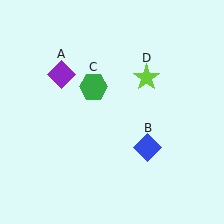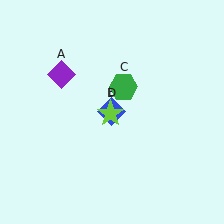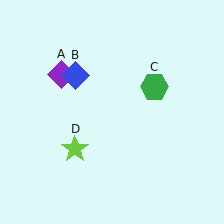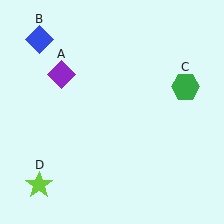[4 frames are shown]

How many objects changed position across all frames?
3 objects changed position: blue diamond (object B), green hexagon (object C), lime star (object D).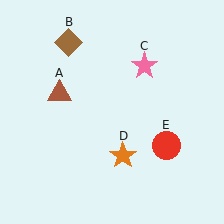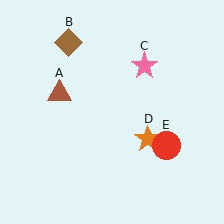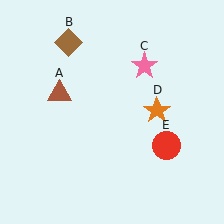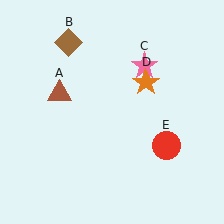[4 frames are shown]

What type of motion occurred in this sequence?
The orange star (object D) rotated counterclockwise around the center of the scene.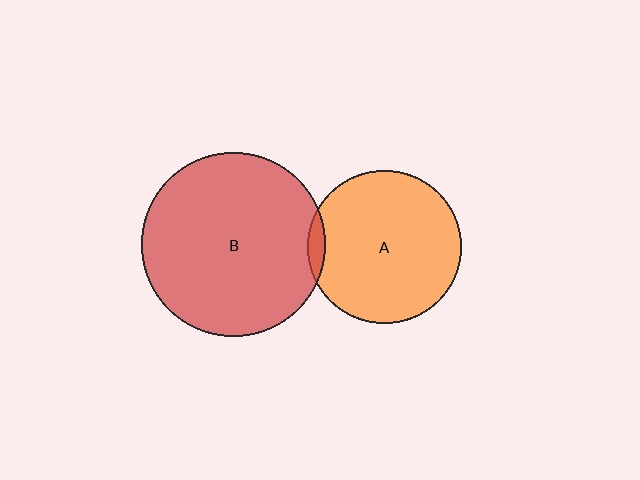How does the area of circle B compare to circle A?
Approximately 1.4 times.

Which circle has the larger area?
Circle B (red).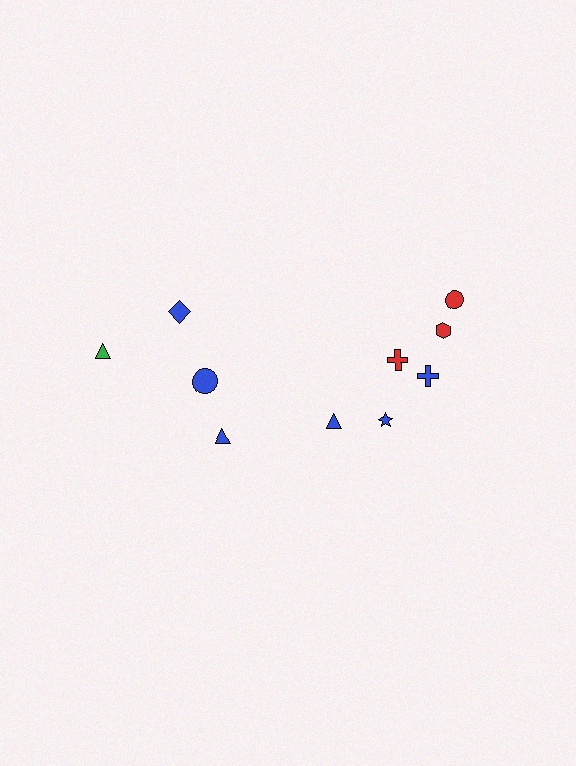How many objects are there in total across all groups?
There are 10 objects.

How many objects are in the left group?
There are 4 objects.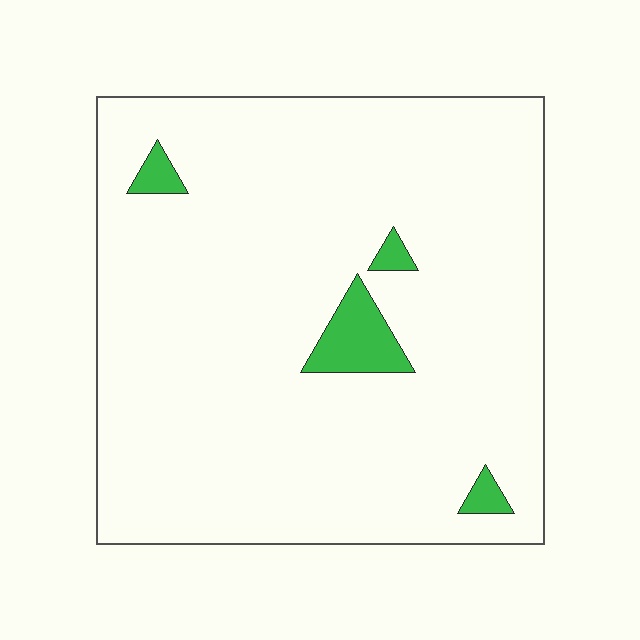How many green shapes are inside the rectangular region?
4.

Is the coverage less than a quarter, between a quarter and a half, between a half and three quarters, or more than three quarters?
Less than a quarter.